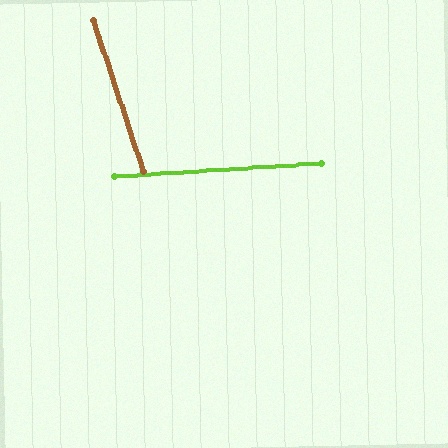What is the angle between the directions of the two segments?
Approximately 76 degrees.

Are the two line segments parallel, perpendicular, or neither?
Neither parallel nor perpendicular — they differ by about 76°.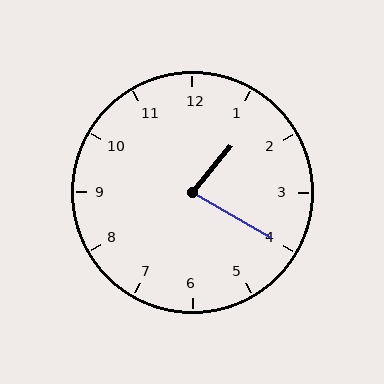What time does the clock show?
1:20.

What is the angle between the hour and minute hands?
Approximately 80 degrees.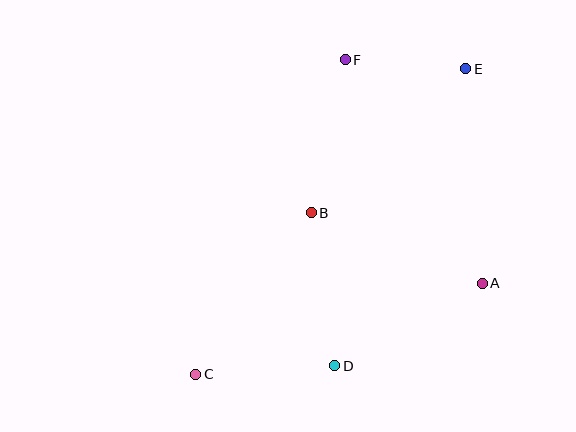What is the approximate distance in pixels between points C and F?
The distance between C and F is approximately 348 pixels.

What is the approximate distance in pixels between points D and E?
The distance between D and E is approximately 325 pixels.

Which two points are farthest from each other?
Points C and E are farthest from each other.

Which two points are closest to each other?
Points E and F are closest to each other.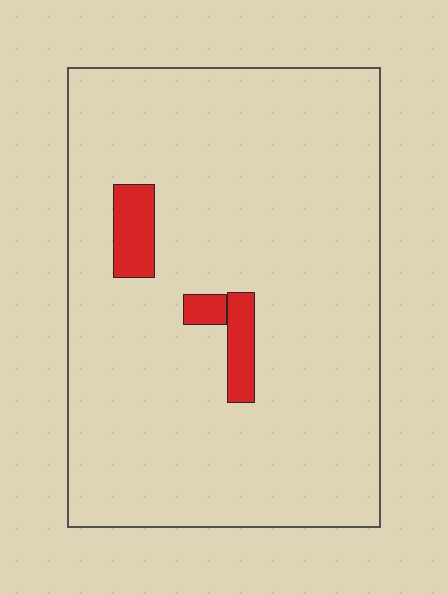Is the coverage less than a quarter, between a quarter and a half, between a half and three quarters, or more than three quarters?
Less than a quarter.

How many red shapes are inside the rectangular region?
3.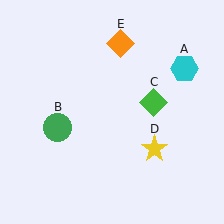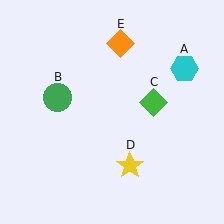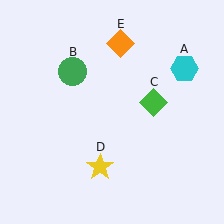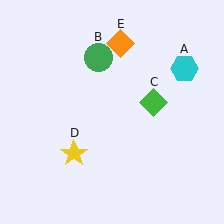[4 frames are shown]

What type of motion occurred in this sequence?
The green circle (object B), yellow star (object D) rotated clockwise around the center of the scene.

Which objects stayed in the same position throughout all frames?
Cyan hexagon (object A) and green diamond (object C) and orange diamond (object E) remained stationary.